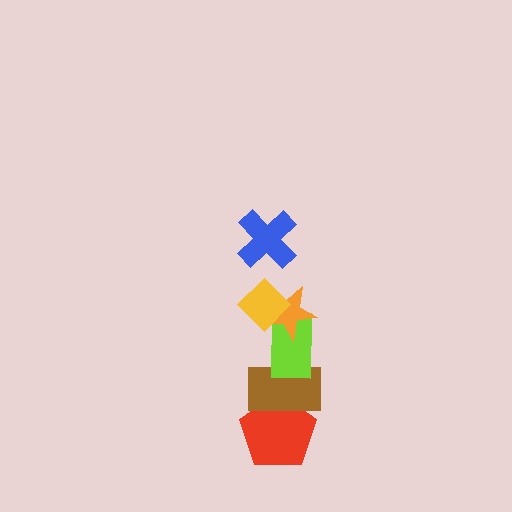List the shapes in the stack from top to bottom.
From top to bottom: the blue cross, the yellow diamond, the orange star, the lime rectangle, the brown rectangle, the red pentagon.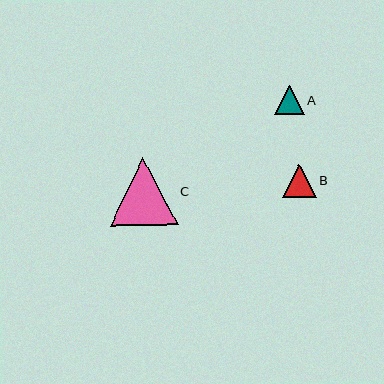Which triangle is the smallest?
Triangle A is the smallest with a size of approximately 30 pixels.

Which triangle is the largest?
Triangle C is the largest with a size of approximately 68 pixels.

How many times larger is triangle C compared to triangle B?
Triangle C is approximately 2.0 times the size of triangle B.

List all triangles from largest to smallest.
From largest to smallest: C, B, A.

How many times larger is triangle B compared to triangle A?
Triangle B is approximately 1.1 times the size of triangle A.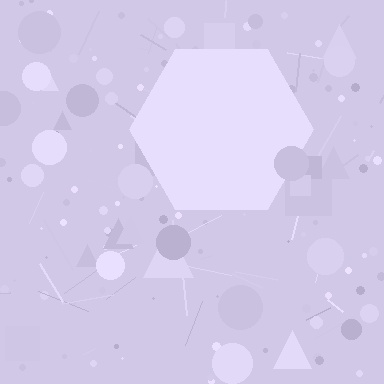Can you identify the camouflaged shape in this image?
The camouflaged shape is a hexagon.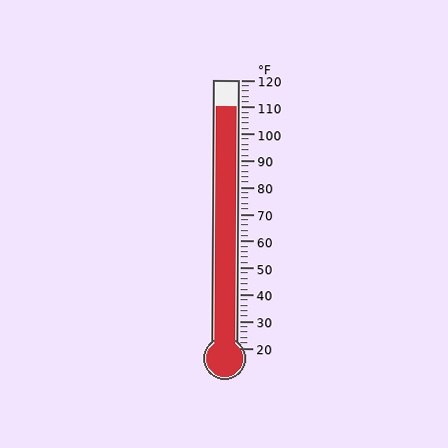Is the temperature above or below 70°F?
The temperature is above 70°F.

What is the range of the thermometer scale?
The thermometer scale ranges from 20°F to 120°F.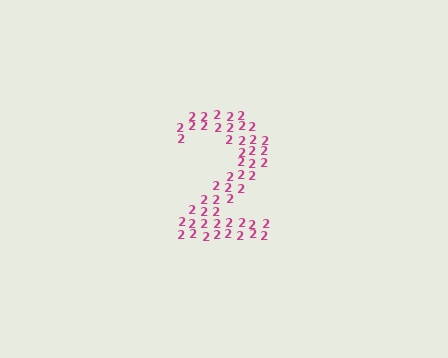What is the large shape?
The large shape is the digit 2.